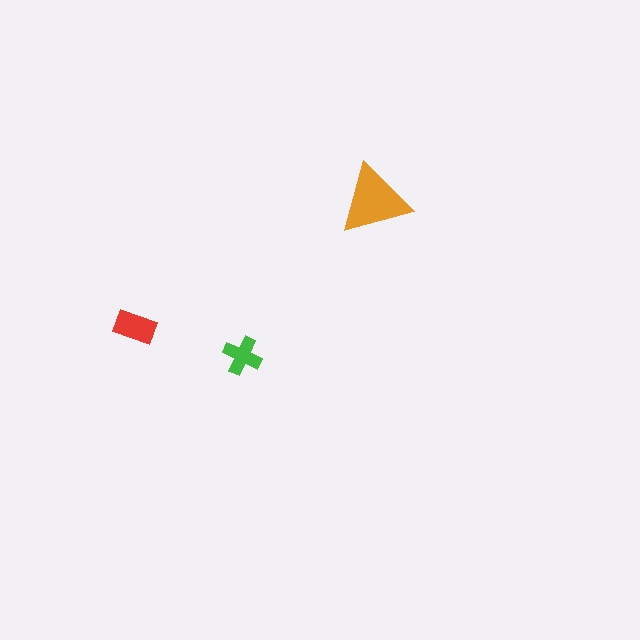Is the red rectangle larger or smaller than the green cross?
Larger.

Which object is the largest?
The orange triangle.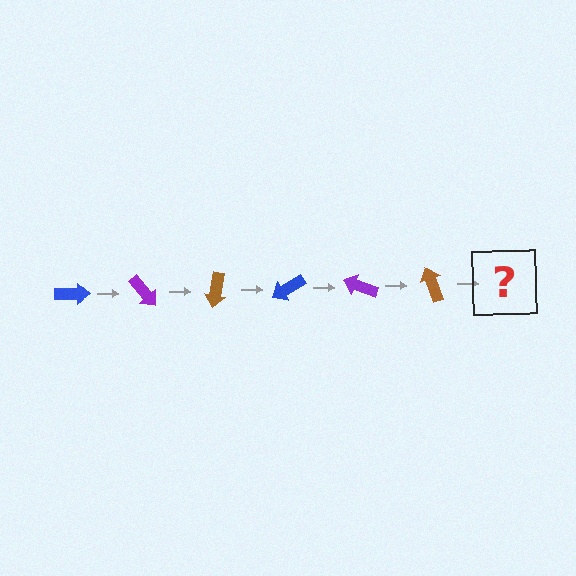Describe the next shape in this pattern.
It should be a blue arrow, rotated 300 degrees from the start.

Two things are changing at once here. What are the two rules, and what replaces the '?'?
The two rules are that it rotates 50 degrees each step and the color cycles through blue, purple, and brown. The '?' should be a blue arrow, rotated 300 degrees from the start.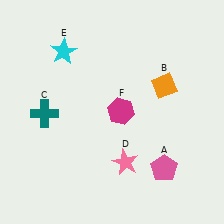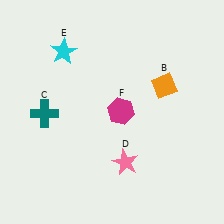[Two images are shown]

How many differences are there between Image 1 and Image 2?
There is 1 difference between the two images.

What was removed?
The pink pentagon (A) was removed in Image 2.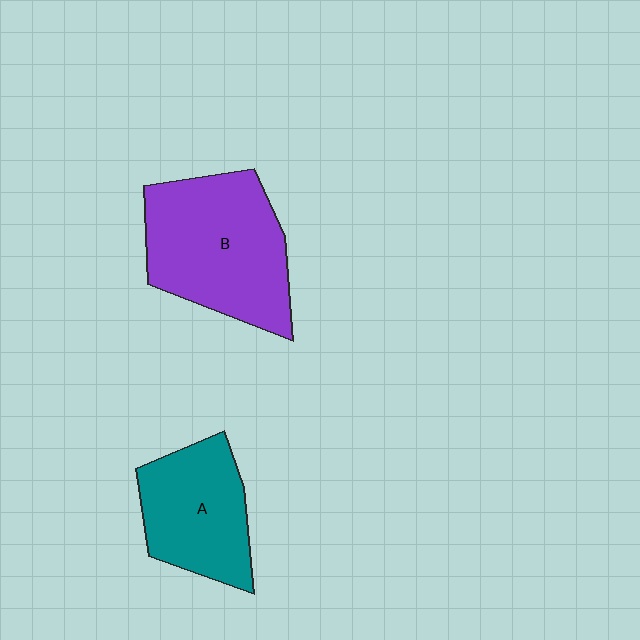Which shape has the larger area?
Shape B (purple).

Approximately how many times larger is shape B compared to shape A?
Approximately 1.4 times.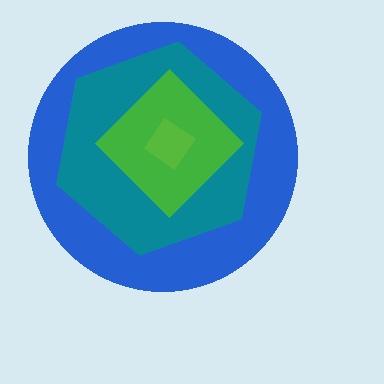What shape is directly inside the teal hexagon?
The green diamond.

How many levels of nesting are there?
4.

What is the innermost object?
The lime diamond.